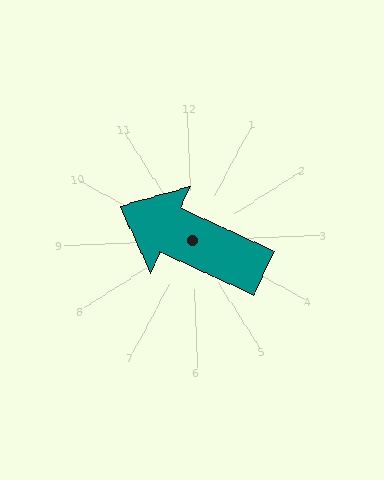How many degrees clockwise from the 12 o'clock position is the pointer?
Approximately 297 degrees.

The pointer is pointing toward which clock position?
Roughly 10 o'clock.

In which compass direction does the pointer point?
Northwest.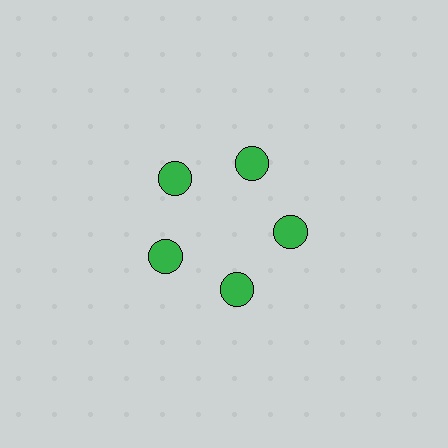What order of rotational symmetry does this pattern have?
This pattern has 5-fold rotational symmetry.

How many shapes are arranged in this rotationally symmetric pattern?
There are 5 shapes, arranged in 5 groups of 1.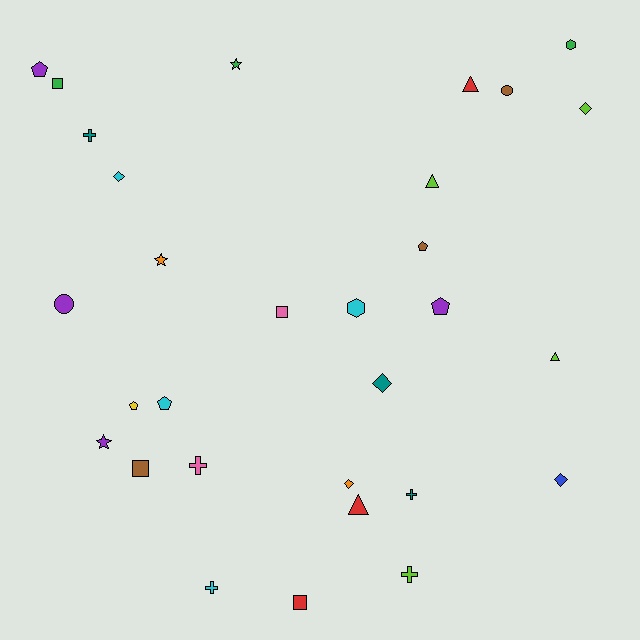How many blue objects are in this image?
There is 1 blue object.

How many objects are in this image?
There are 30 objects.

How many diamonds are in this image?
There are 5 diamonds.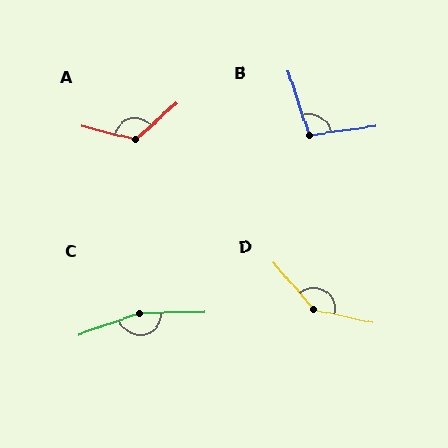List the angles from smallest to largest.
B (101°), A (125°), D (143°), C (163°).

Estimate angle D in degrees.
Approximately 143 degrees.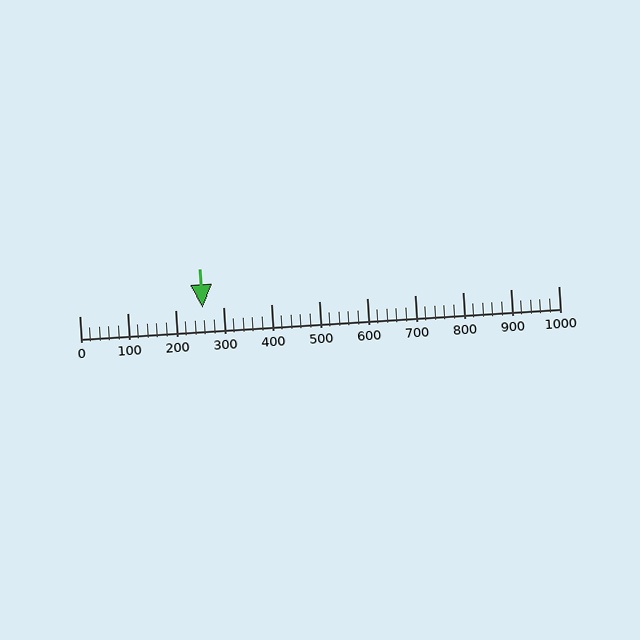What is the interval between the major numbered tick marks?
The major tick marks are spaced 100 units apart.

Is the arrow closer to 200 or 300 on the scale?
The arrow is closer to 300.